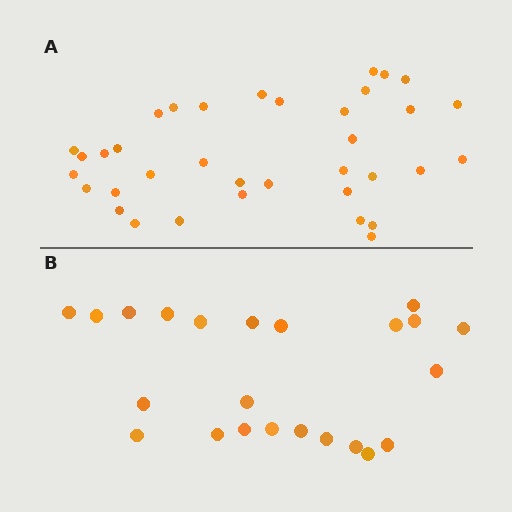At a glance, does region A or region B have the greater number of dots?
Region A (the top region) has more dots.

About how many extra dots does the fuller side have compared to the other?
Region A has approximately 15 more dots than region B.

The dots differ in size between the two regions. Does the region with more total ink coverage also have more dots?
No. Region B has more total ink coverage because its dots are larger, but region A actually contains more individual dots. Total area can be misleading — the number of items is what matters here.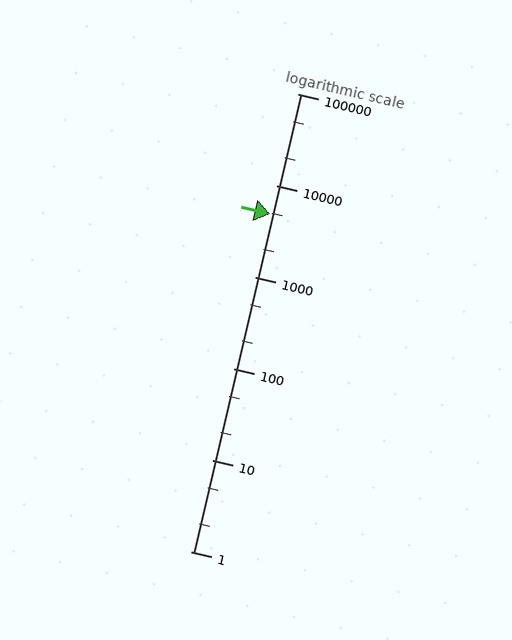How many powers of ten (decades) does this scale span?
The scale spans 5 decades, from 1 to 100000.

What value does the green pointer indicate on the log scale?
The pointer indicates approximately 4900.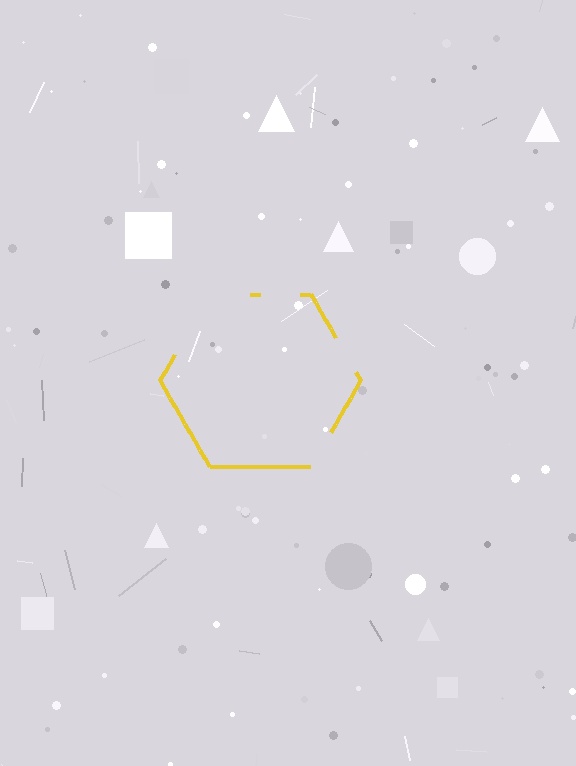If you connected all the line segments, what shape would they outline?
They would outline a hexagon.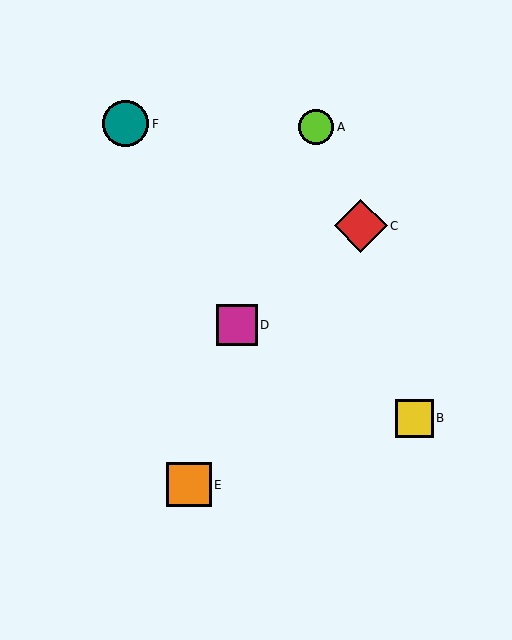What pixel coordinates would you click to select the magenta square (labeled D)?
Click at (237, 325) to select the magenta square D.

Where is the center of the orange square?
The center of the orange square is at (189, 485).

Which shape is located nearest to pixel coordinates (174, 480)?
The orange square (labeled E) at (189, 485) is nearest to that location.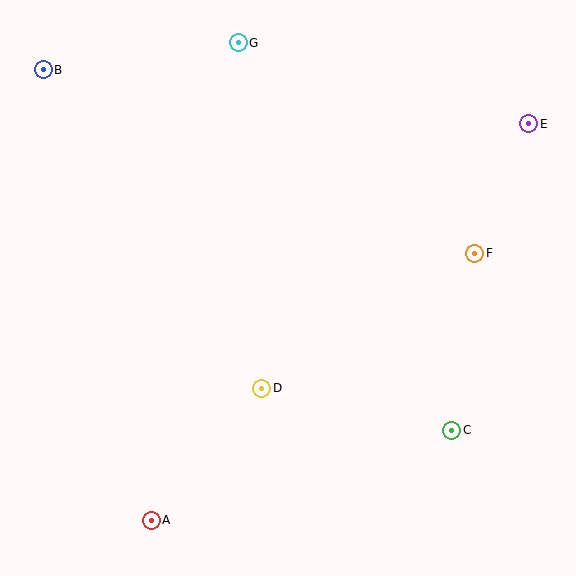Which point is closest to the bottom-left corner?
Point A is closest to the bottom-left corner.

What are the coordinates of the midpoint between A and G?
The midpoint between A and G is at (195, 282).